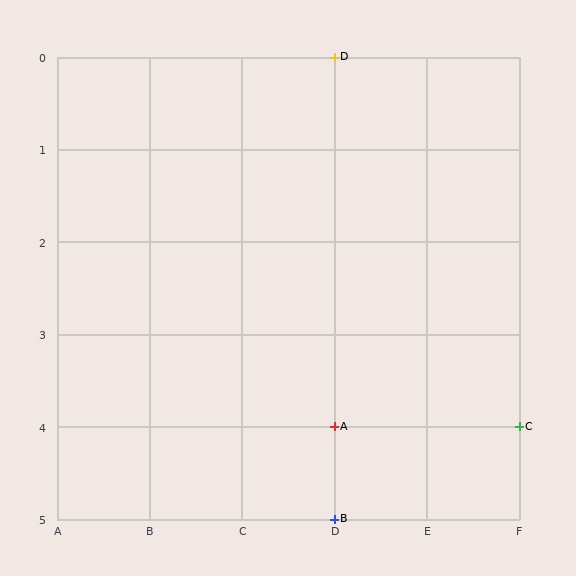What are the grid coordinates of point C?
Point C is at grid coordinates (F, 4).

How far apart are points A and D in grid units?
Points A and D are 4 rows apart.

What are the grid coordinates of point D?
Point D is at grid coordinates (D, 0).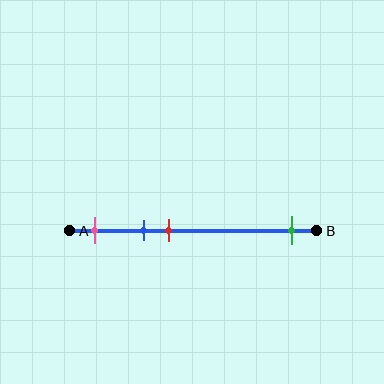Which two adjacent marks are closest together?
The blue and red marks are the closest adjacent pair.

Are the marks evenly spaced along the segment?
No, the marks are not evenly spaced.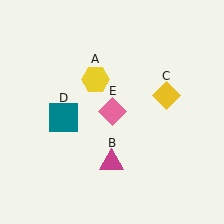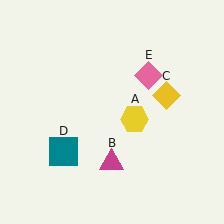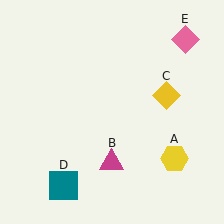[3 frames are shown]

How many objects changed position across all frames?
3 objects changed position: yellow hexagon (object A), teal square (object D), pink diamond (object E).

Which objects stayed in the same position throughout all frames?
Magenta triangle (object B) and yellow diamond (object C) remained stationary.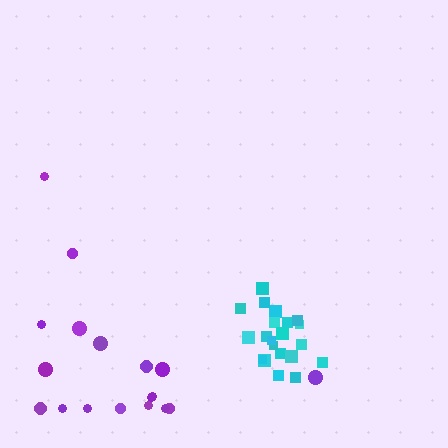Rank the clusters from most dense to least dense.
cyan, purple.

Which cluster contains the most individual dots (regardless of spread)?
Cyan (21).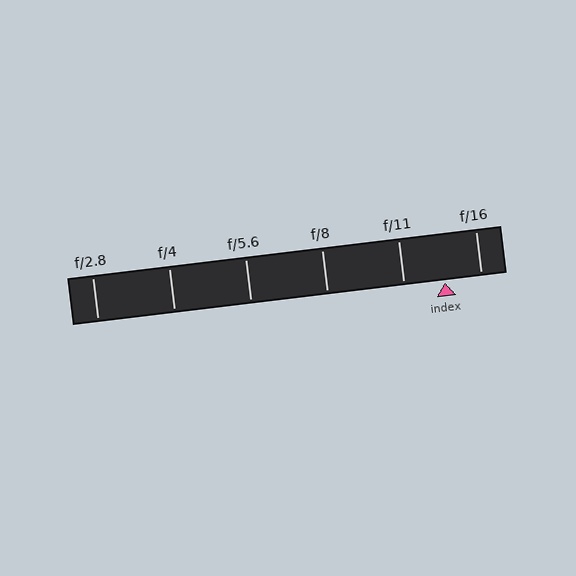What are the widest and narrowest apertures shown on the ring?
The widest aperture shown is f/2.8 and the narrowest is f/16.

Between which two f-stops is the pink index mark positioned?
The index mark is between f/11 and f/16.